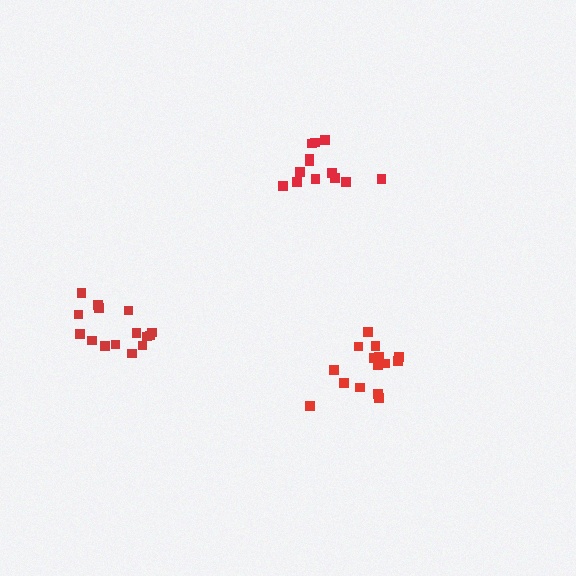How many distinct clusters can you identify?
There are 3 distinct clusters.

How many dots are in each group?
Group 1: 13 dots, Group 2: 15 dots, Group 3: 15 dots (43 total).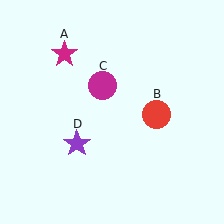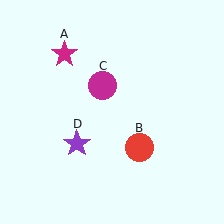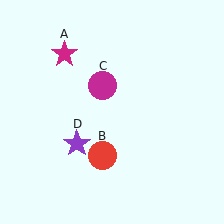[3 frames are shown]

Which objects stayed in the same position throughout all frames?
Magenta star (object A) and magenta circle (object C) and purple star (object D) remained stationary.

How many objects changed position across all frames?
1 object changed position: red circle (object B).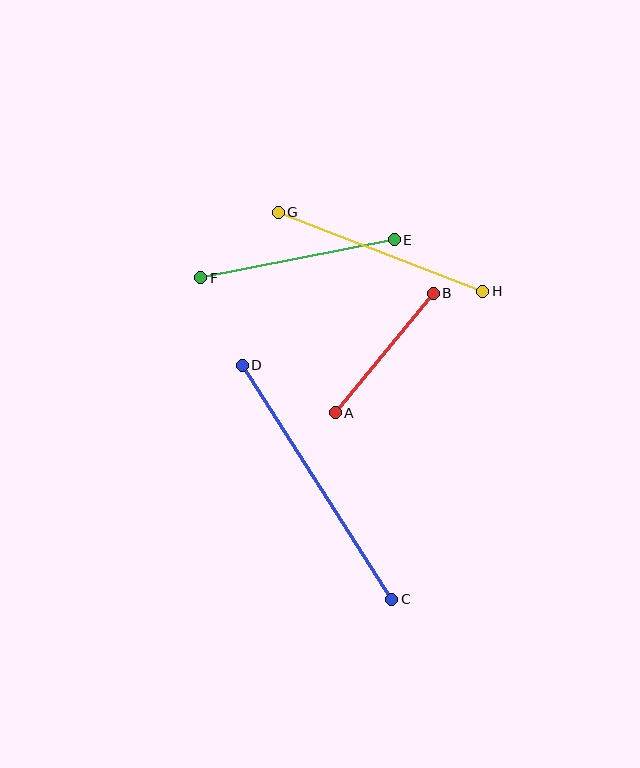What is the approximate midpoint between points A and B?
The midpoint is at approximately (384, 353) pixels.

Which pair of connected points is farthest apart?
Points C and D are farthest apart.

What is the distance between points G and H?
The distance is approximately 219 pixels.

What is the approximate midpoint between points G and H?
The midpoint is at approximately (381, 252) pixels.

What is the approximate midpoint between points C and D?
The midpoint is at approximately (317, 482) pixels.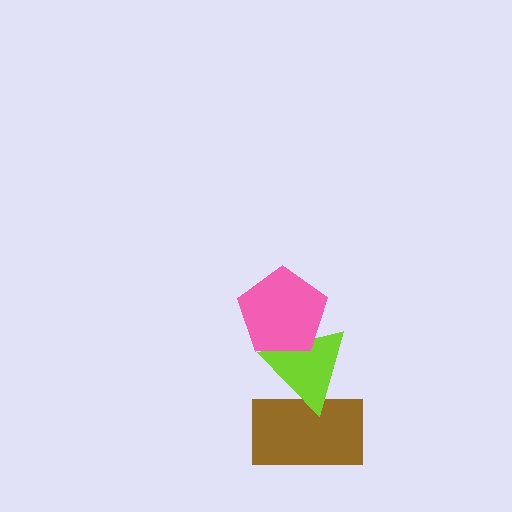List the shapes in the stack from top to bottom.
From top to bottom: the pink pentagon, the lime triangle, the brown rectangle.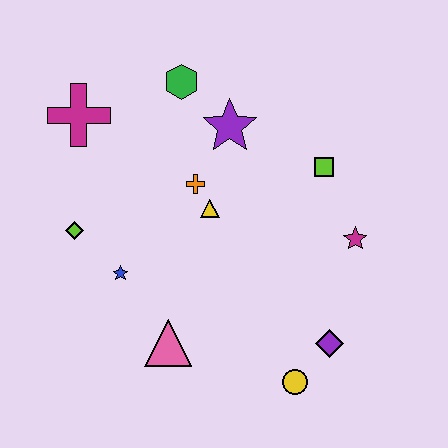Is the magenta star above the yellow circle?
Yes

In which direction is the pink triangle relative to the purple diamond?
The pink triangle is to the left of the purple diamond.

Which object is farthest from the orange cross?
The yellow circle is farthest from the orange cross.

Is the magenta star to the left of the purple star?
No